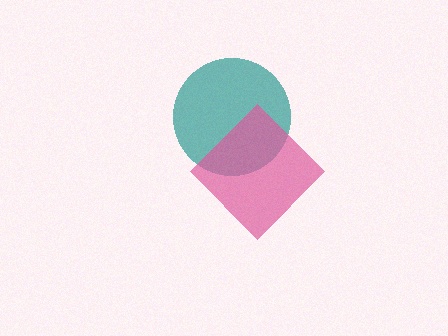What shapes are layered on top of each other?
The layered shapes are: a teal circle, a pink diamond.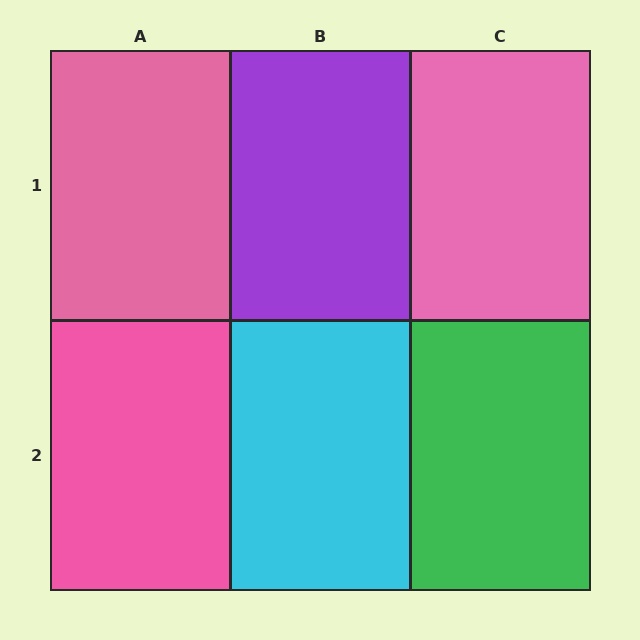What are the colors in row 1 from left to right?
Pink, purple, pink.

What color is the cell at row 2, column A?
Pink.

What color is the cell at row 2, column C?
Green.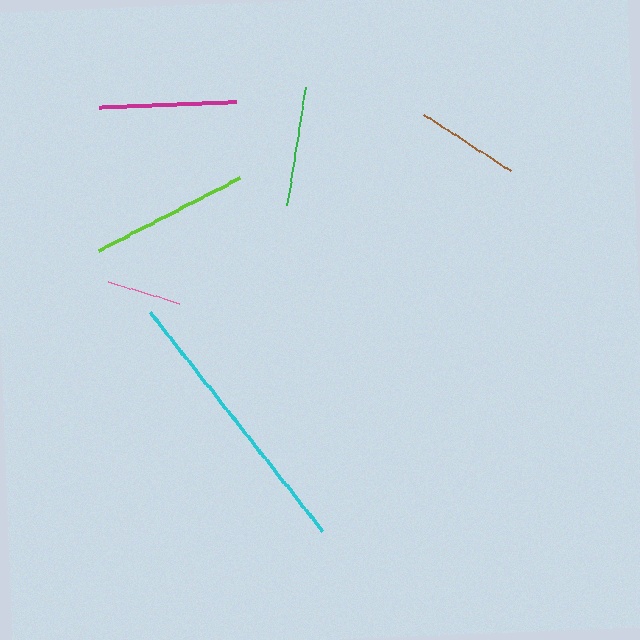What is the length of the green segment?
The green segment is approximately 119 pixels long.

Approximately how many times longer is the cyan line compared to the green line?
The cyan line is approximately 2.3 times the length of the green line.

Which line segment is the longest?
The cyan line is the longest at approximately 280 pixels.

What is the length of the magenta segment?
The magenta segment is approximately 136 pixels long.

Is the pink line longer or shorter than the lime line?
The lime line is longer than the pink line.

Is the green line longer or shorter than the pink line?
The green line is longer than the pink line.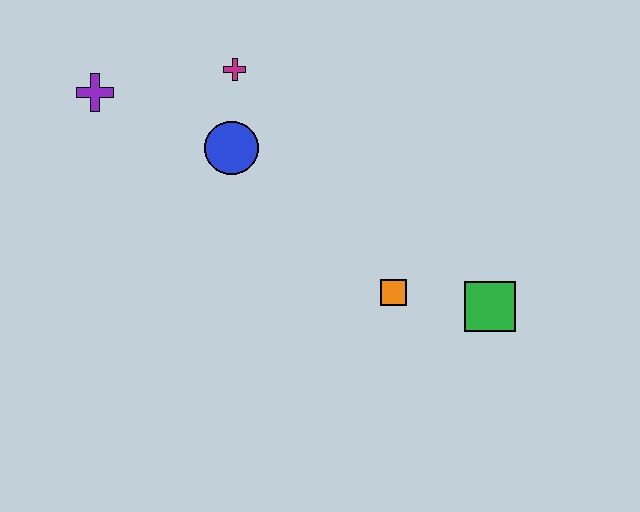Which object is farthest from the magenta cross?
The green square is farthest from the magenta cross.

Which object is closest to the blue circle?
The magenta cross is closest to the blue circle.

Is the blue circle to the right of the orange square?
No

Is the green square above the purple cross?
No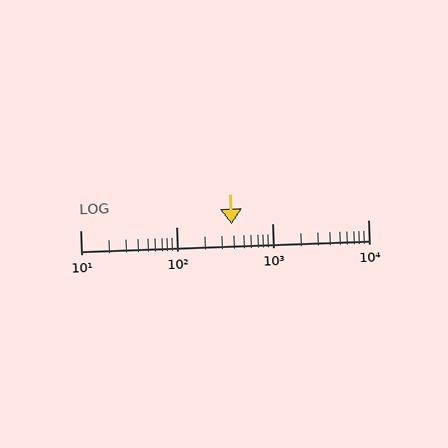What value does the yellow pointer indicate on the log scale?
The pointer indicates approximately 380.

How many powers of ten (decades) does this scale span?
The scale spans 3 decades, from 10 to 10000.